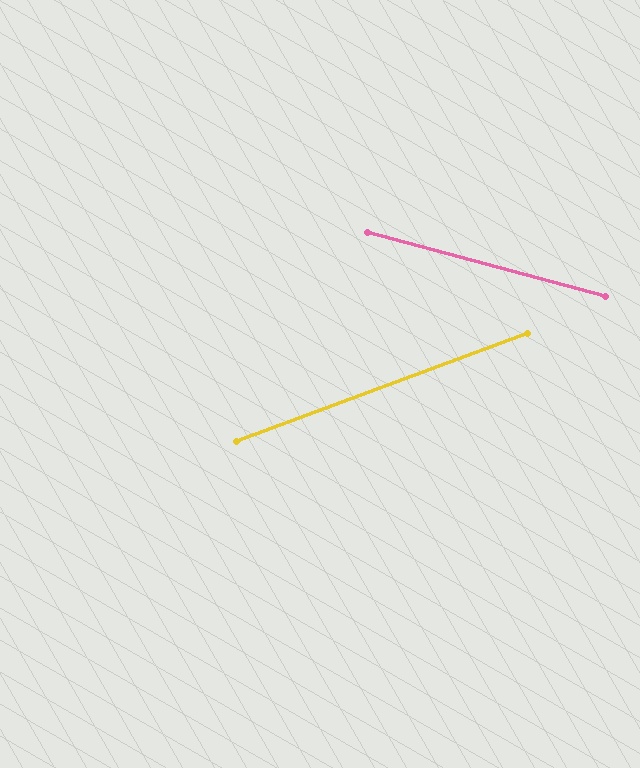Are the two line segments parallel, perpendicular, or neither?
Neither parallel nor perpendicular — they differ by about 35°.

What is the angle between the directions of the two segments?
Approximately 35 degrees.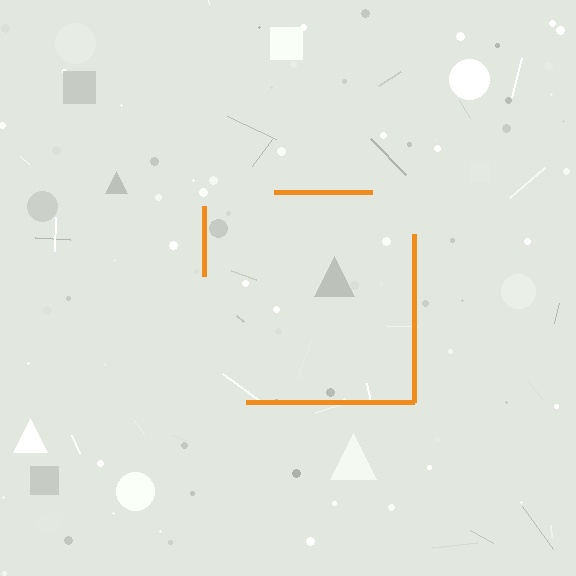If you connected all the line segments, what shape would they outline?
They would outline a square.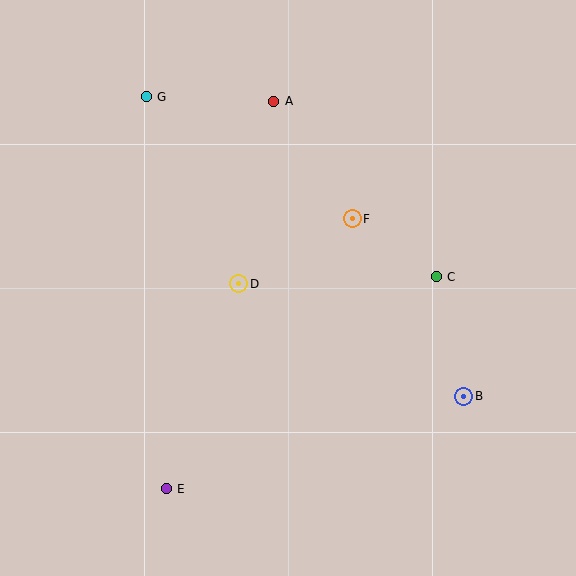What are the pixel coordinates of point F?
Point F is at (352, 219).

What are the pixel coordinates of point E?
Point E is at (166, 489).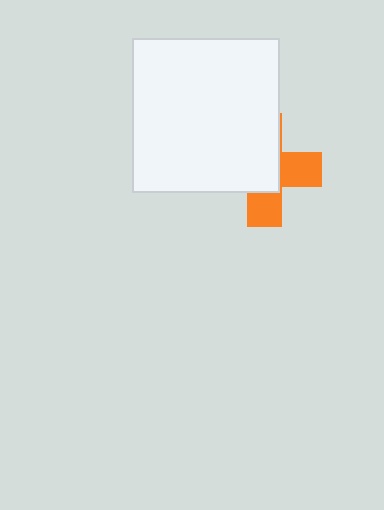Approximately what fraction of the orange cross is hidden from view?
Roughly 59% of the orange cross is hidden behind the white rectangle.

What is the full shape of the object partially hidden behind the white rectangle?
The partially hidden object is an orange cross.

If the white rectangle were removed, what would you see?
You would see the complete orange cross.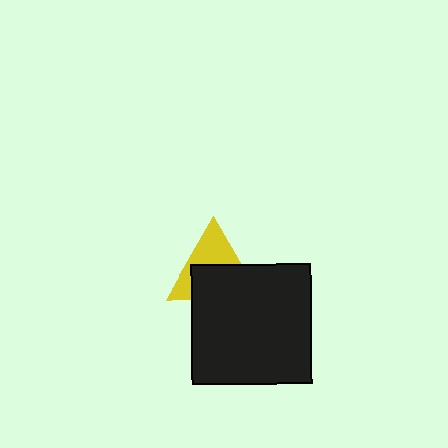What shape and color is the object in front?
The object in front is a black square.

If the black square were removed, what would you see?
You would see the complete yellow triangle.